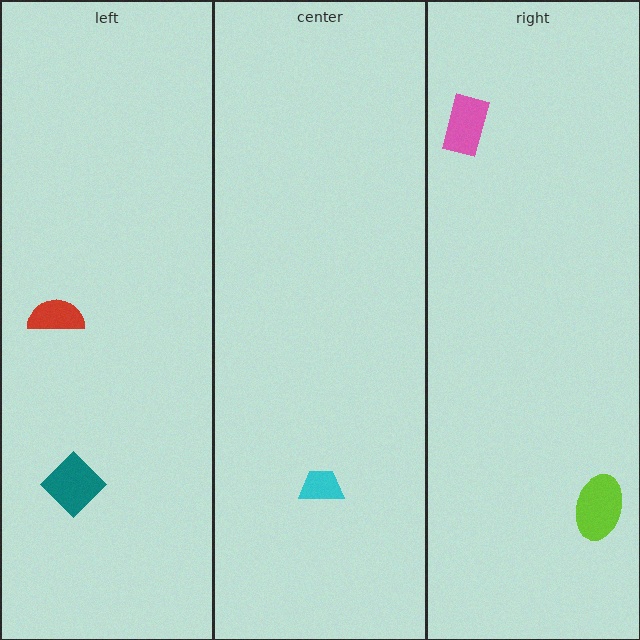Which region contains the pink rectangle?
The right region.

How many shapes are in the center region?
1.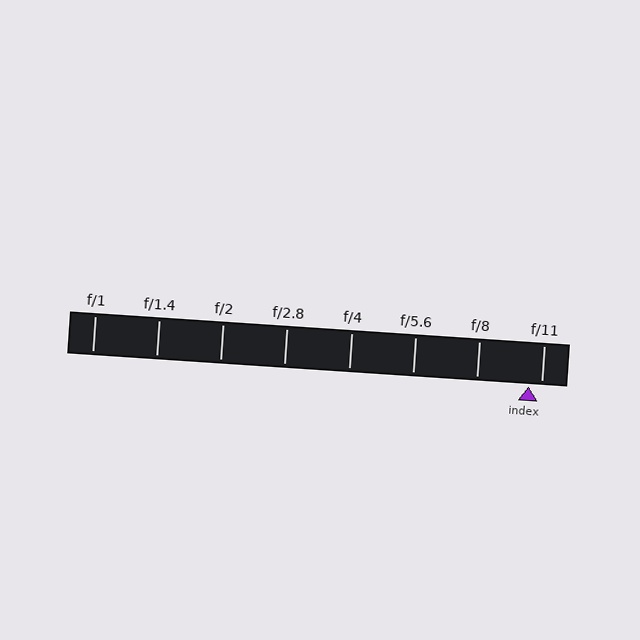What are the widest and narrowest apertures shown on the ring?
The widest aperture shown is f/1 and the narrowest is f/11.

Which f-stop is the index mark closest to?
The index mark is closest to f/11.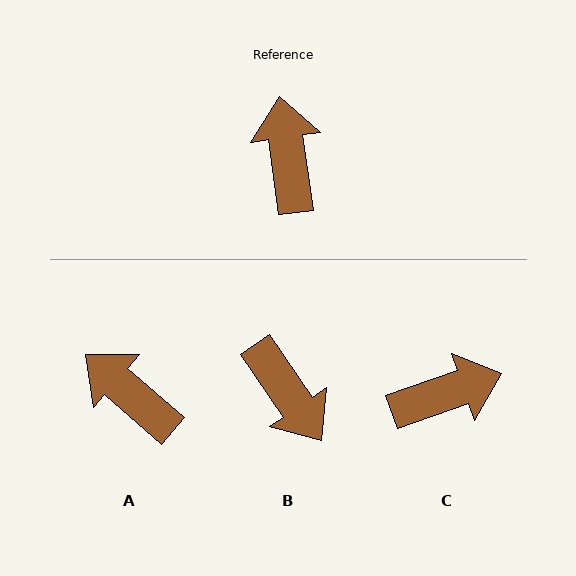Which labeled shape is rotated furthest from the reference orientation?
B, about 153 degrees away.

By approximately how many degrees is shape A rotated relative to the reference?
Approximately 41 degrees counter-clockwise.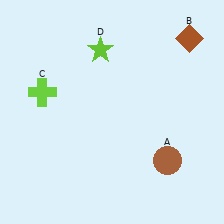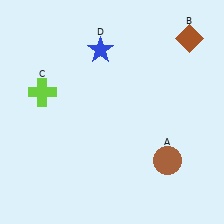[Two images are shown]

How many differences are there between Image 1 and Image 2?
There is 1 difference between the two images.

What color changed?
The star (D) changed from lime in Image 1 to blue in Image 2.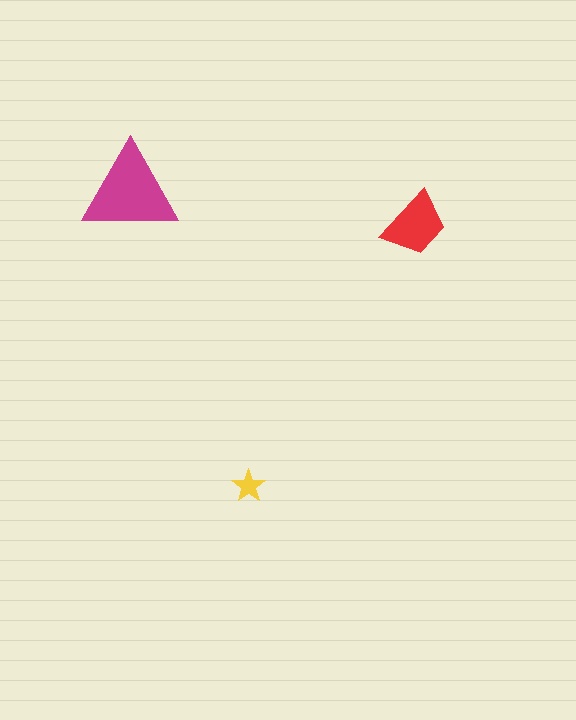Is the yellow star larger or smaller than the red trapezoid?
Smaller.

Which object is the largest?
The magenta triangle.